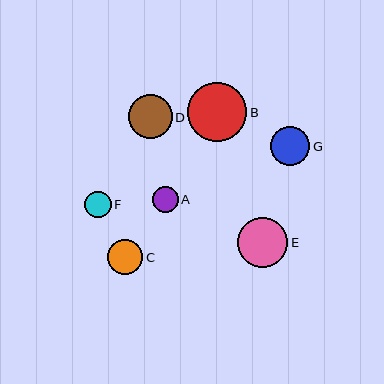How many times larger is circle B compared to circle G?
Circle B is approximately 1.5 times the size of circle G.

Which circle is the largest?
Circle B is the largest with a size of approximately 59 pixels.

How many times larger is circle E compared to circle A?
Circle E is approximately 2.0 times the size of circle A.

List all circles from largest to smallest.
From largest to smallest: B, E, D, G, C, F, A.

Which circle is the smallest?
Circle A is the smallest with a size of approximately 26 pixels.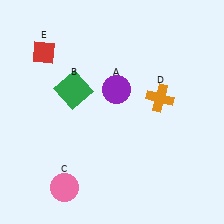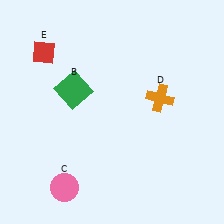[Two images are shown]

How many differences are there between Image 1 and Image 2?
There is 1 difference between the two images.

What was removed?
The purple circle (A) was removed in Image 2.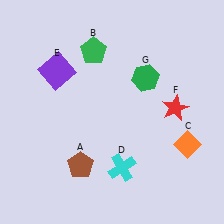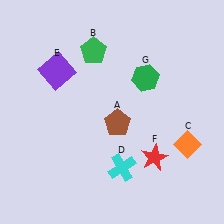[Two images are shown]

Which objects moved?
The objects that moved are: the brown pentagon (A), the red star (F).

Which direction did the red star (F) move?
The red star (F) moved down.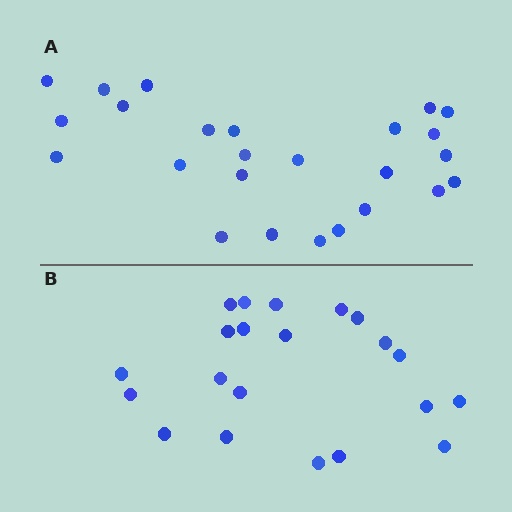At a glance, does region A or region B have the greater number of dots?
Region A (the top region) has more dots.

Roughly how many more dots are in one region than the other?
Region A has about 4 more dots than region B.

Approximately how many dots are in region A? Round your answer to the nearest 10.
About 20 dots. (The exact count is 25, which rounds to 20.)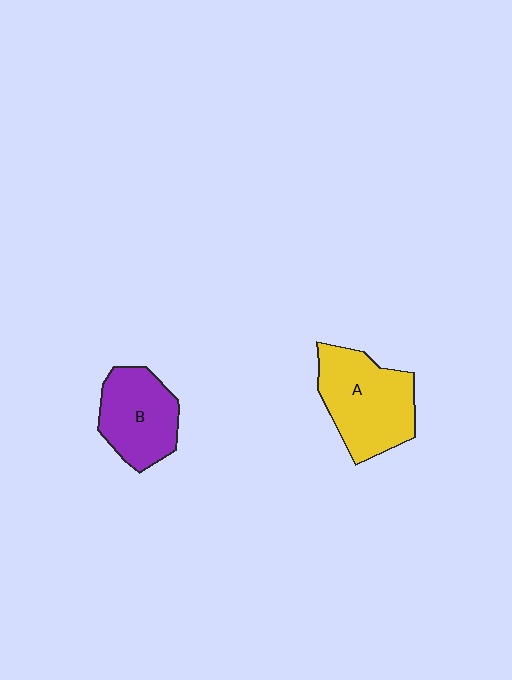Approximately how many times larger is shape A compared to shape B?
Approximately 1.3 times.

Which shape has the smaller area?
Shape B (purple).